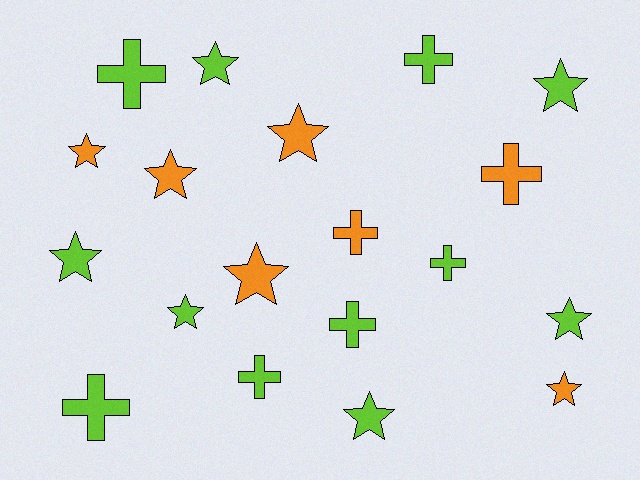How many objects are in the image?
There are 19 objects.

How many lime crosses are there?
There are 6 lime crosses.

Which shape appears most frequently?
Star, with 11 objects.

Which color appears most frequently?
Lime, with 12 objects.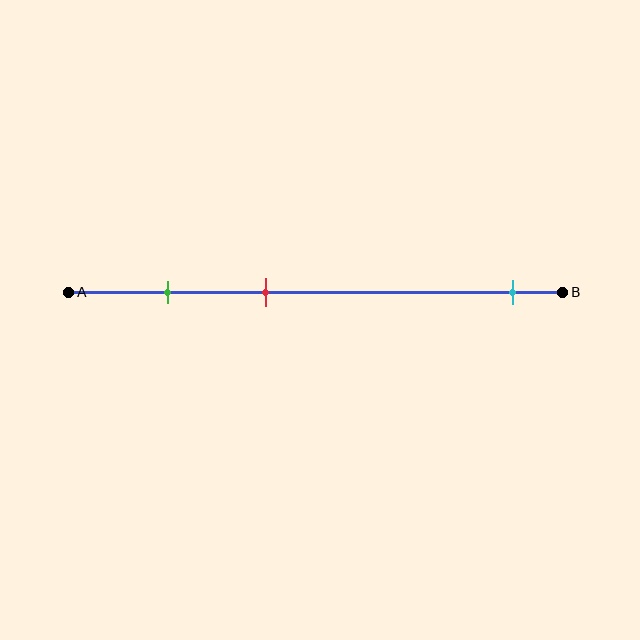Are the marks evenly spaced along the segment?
No, the marks are not evenly spaced.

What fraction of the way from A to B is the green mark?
The green mark is approximately 20% (0.2) of the way from A to B.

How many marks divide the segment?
There are 3 marks dividing the segment.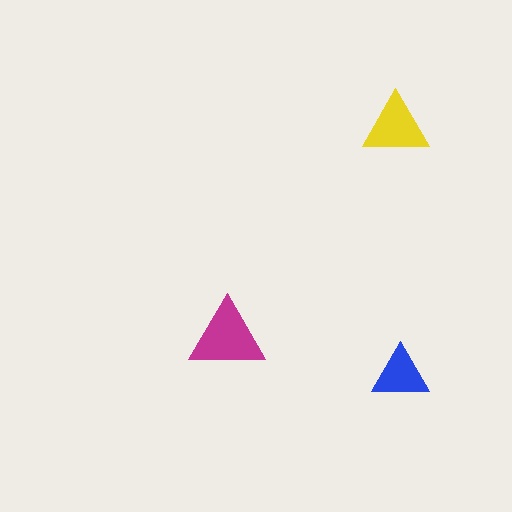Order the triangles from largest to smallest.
the magenta one, the yellow one, the blue one.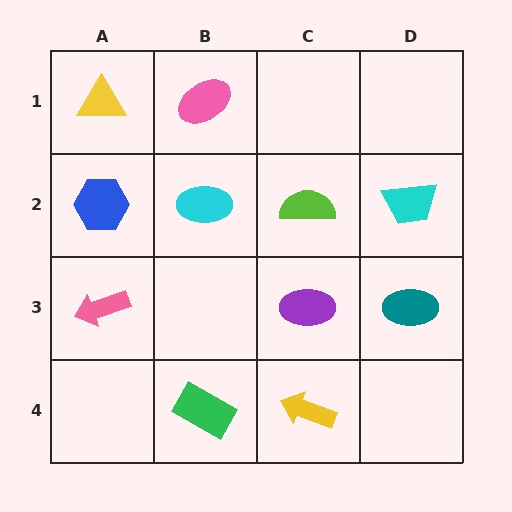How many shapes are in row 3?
3 shapes.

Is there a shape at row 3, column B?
No, that cell is empty.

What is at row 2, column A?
A blue hexagon.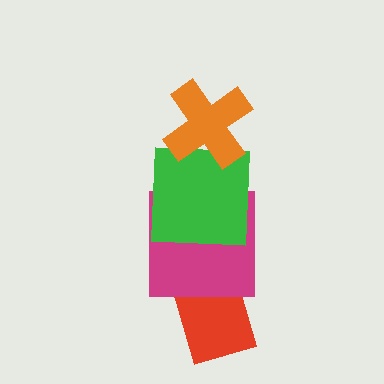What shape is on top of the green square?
The orange cross is on top of the green square.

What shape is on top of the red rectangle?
The magenta square is on top of the red rectangle.